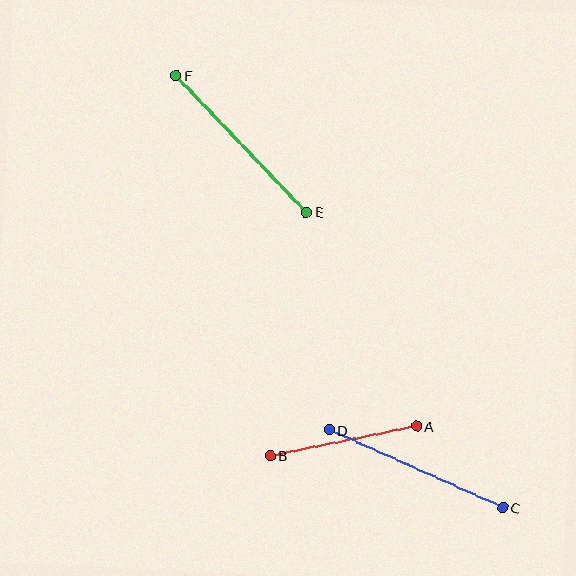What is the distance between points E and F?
The distance is approximately 189 pixels.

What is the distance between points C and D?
The distance is approximately 190 pixels.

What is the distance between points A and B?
The distance is approximately 149 pixels.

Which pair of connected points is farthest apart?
Points C and D are farthest apart.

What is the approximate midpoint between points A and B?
The midpoint is at approximately (343, 441) pixels.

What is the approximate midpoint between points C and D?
The midpoint is at approximately (416, 469) pixels.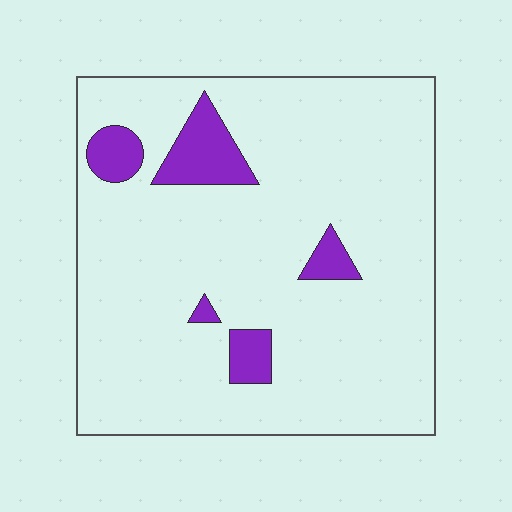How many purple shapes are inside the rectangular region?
5.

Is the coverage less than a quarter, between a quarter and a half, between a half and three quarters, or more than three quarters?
Less than a quarter.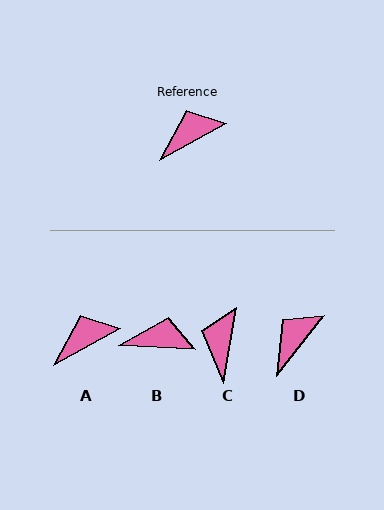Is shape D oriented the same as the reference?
No, it is off by about 22 degrees.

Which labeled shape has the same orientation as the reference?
A.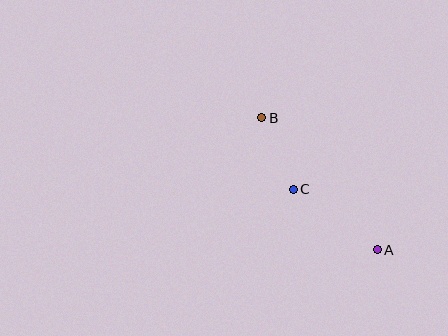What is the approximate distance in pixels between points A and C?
The distance between A and C is approximately 103 pixels.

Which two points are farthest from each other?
Points A and B are farthest from each other.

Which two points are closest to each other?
Points B and C are closest to each other.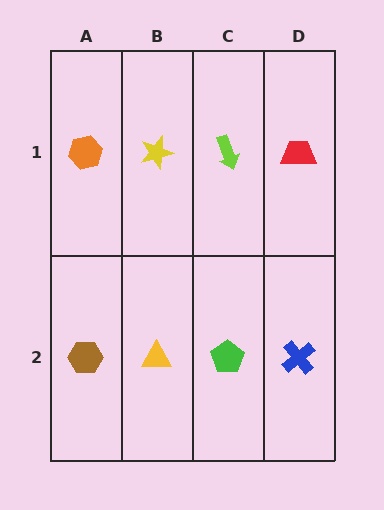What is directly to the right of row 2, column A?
A yellow triangle.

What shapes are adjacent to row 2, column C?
A lime arrow (row 1, column C), a yellow triangle (row 2, column B), a blue cross (row 2, column D).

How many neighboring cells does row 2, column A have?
2.